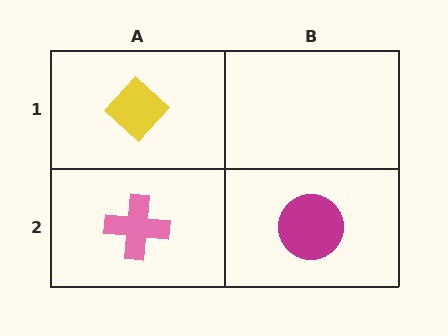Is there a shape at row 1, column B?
No, that cell is empty.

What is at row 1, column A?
A yellow diamond.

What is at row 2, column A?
A pink cross.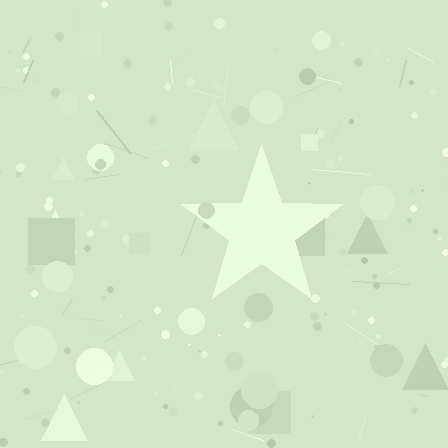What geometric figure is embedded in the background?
A star is embedded in the background.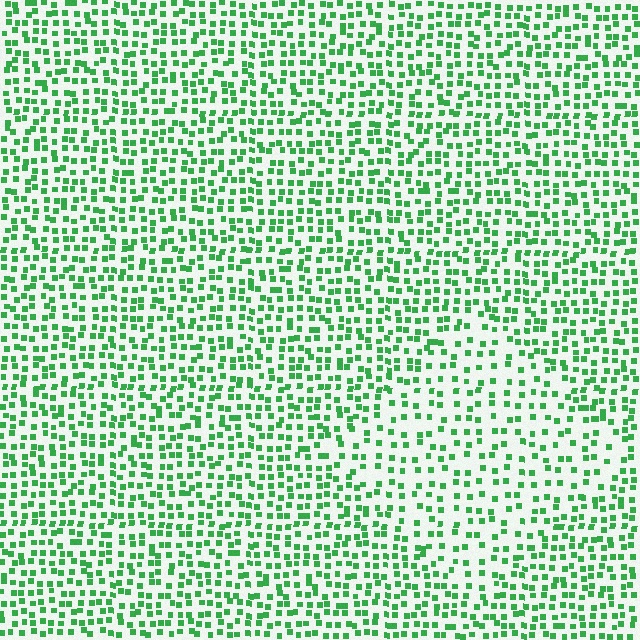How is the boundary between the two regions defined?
The boundary is defined by a change in element density (approximately 1.7x ratio). All elements are the same color, size, and shape.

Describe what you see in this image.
The image contains small green elements arranged at two different densities. A diamond-shaped region is visible where the elements are less densely packed than the surrounding area.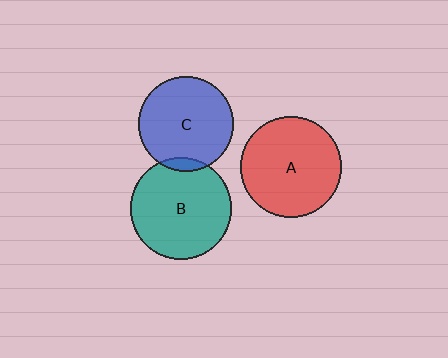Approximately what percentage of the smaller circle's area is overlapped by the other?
Approximately 5%.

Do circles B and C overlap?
Yes.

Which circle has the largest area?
Circle B (teal).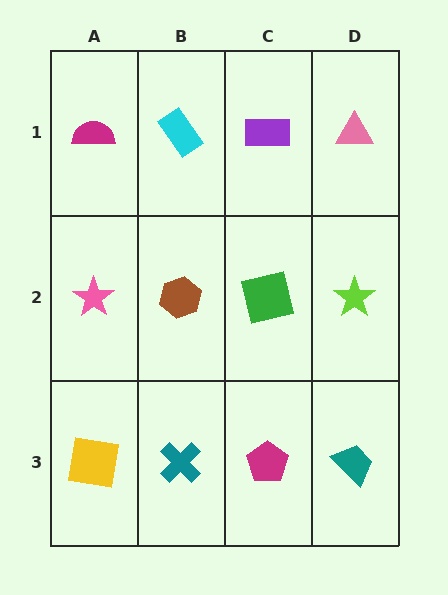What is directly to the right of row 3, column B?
A magenta pentagon.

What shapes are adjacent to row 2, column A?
A magenta semicircle (row 1, column A), a yellow square (row 3, column A), a brown hexagon (row 2, column B).